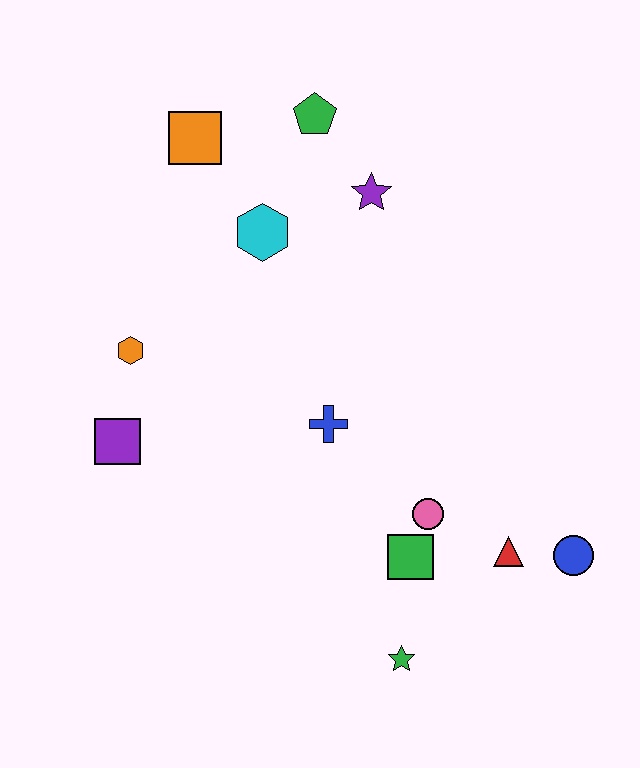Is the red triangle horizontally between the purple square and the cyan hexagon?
No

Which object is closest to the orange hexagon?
The purple square is closest to the orange hexagon.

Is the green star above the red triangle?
No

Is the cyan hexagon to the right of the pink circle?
No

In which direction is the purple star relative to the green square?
The purple star is above the green square.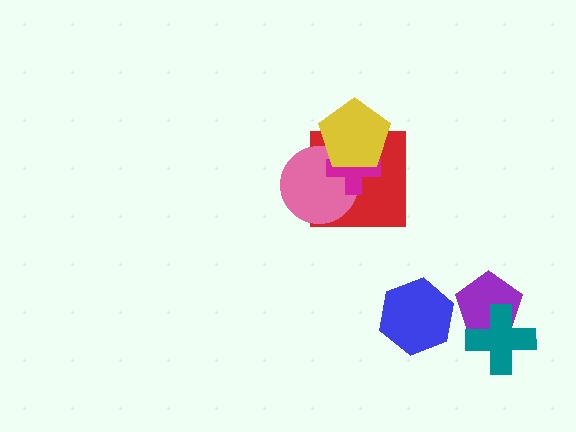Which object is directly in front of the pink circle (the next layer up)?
The magenta cross is directly in front of the pink circle.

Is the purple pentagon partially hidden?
Yes, it is partially covered by another shape.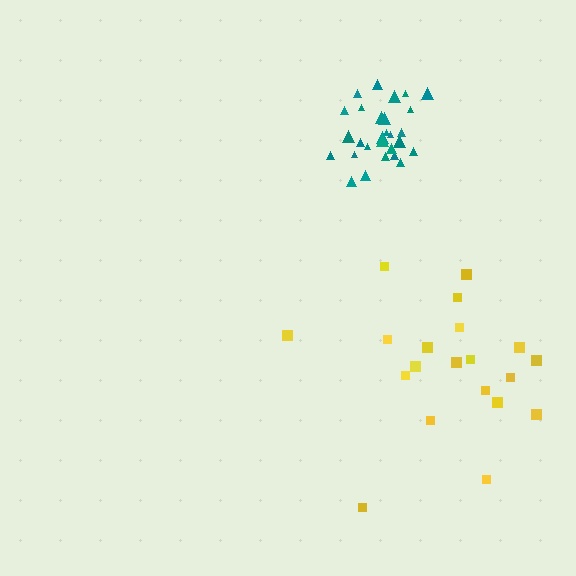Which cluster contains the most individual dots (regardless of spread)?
Teal (28).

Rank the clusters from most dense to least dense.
teal, yellow.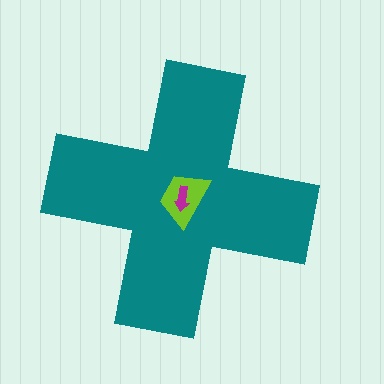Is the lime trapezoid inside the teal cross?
Yes.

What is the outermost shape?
The teal cross.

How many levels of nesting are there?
3.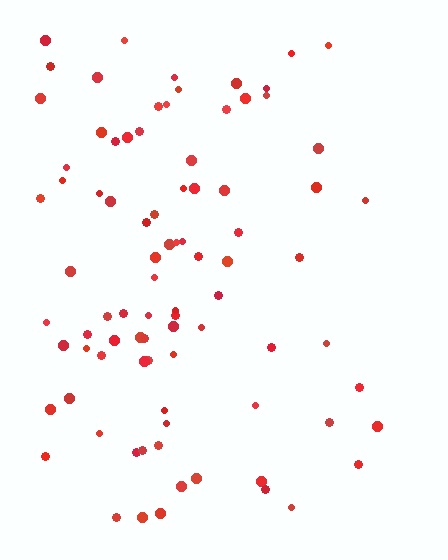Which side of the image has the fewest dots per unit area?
The right.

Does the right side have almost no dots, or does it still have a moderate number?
Still a moderate number, just noticeably fewer than the left.